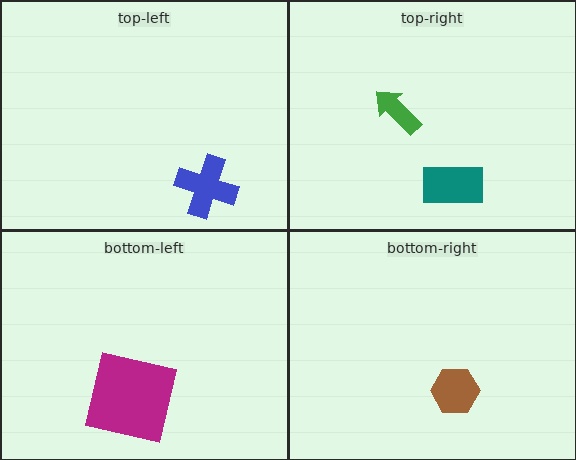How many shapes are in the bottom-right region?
1.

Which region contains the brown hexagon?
The bottom-right region.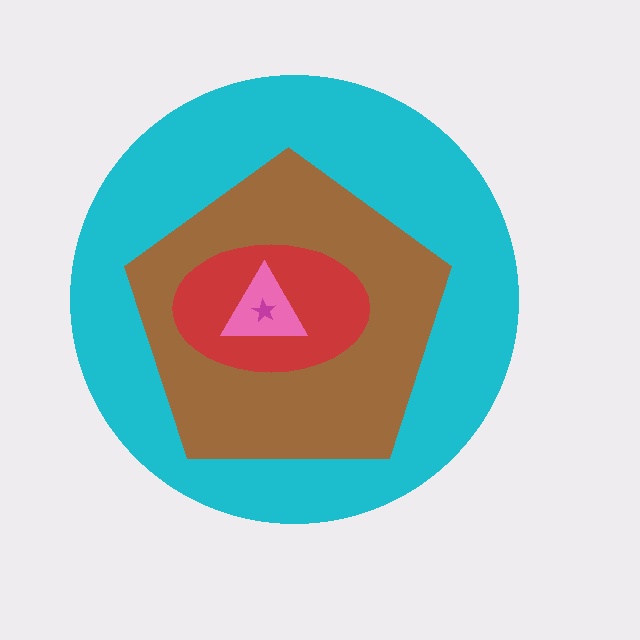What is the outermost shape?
The cyan circle.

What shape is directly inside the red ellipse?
The pink triangle.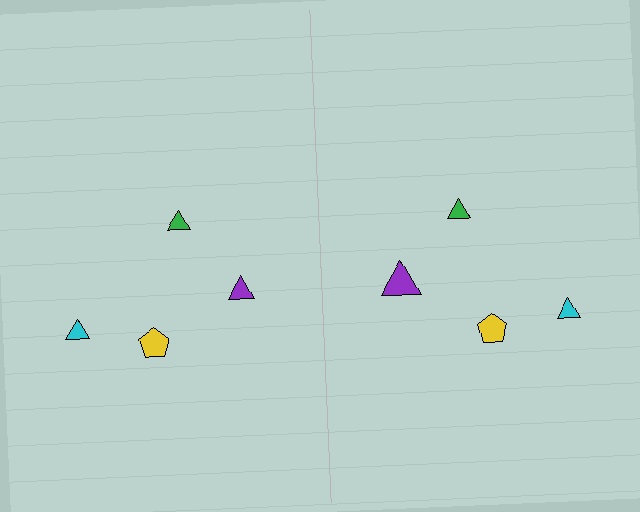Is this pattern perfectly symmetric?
No, the pattern is not perfectly symmetric. The purple triangle on the right side has a different size than its mirror counterpart.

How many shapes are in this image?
There are 8 shapes in this image.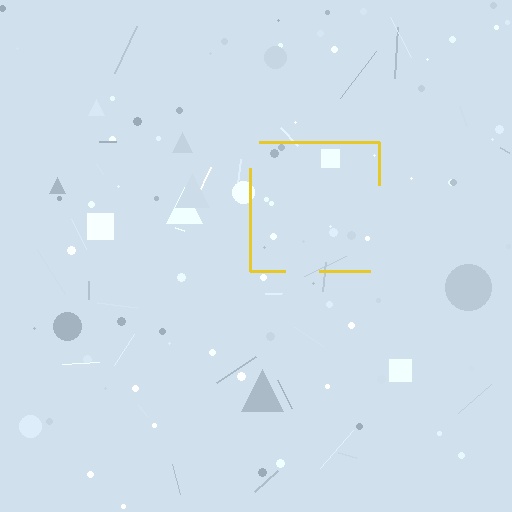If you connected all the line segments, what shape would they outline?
They would outline a square.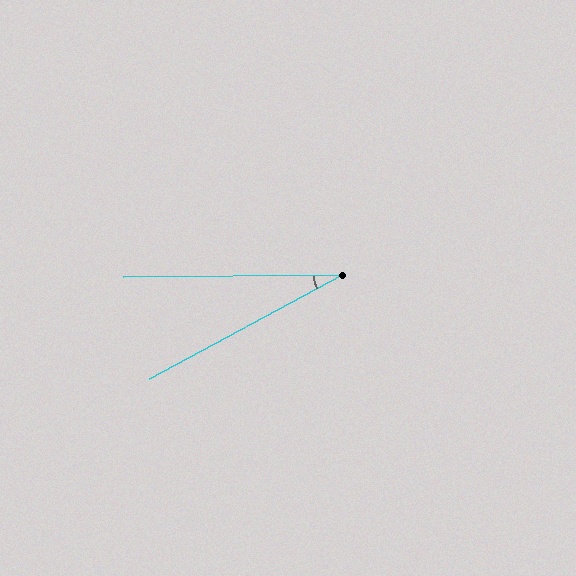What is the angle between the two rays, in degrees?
Approximately 28 degrees.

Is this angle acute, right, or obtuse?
It is acute.